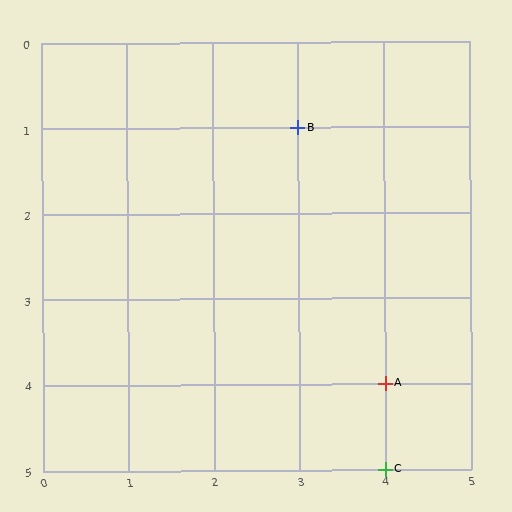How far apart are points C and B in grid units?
Points C and B are 1 column and 4 rows apart (about 4.1 grid units diagonally).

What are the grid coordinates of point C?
Point C is at grid coordinates (4, 5).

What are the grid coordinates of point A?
Point A is at grid coordinates (4, 4).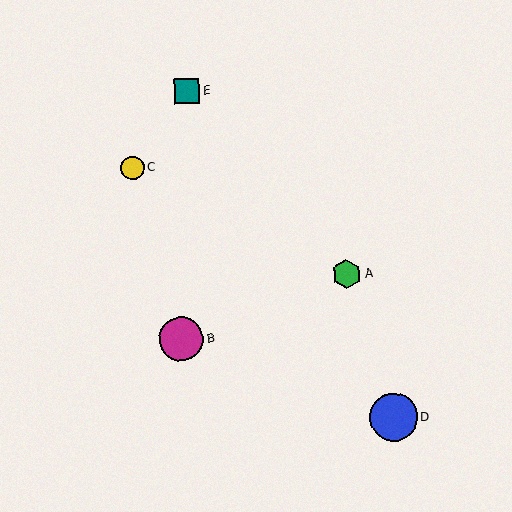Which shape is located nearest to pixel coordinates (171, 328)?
The magenta circle (labeled B) at (181, 339) is nearest to that location.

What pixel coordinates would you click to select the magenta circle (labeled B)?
Click at (181, 339) to select the magenta circle B.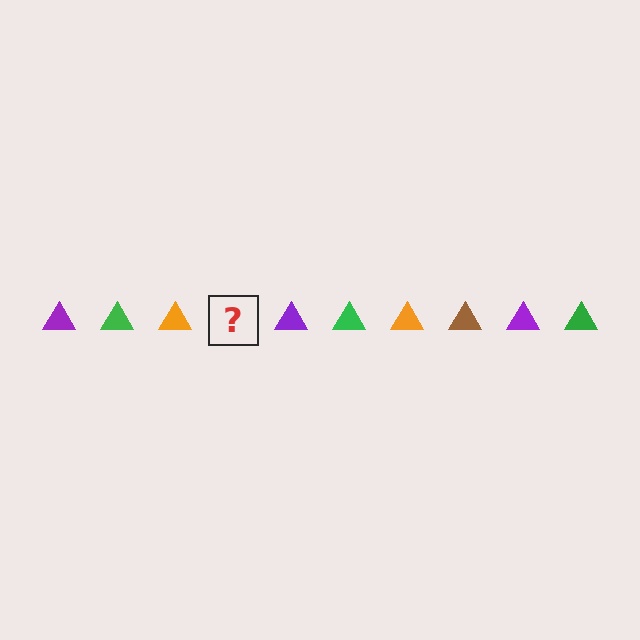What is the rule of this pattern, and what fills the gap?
The rule is that the pattern cycles through purple, green, orange, brown triangles. The gap should be filled with a brown triangle.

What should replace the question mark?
The question mark should be replaced with a brown triangle.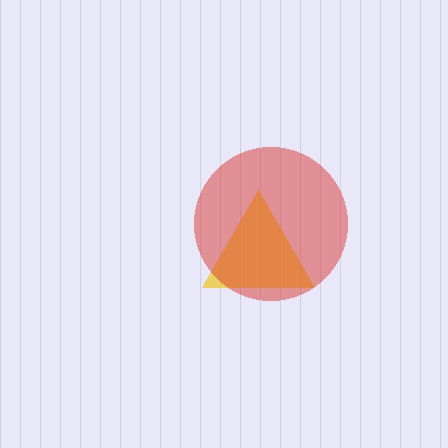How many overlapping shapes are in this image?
There are 2 overlapping shapes in the image.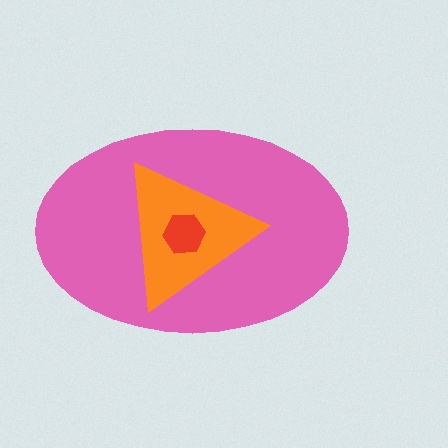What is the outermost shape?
The pink ellipse.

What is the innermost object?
The red hexagon.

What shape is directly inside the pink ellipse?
The orange triangle.